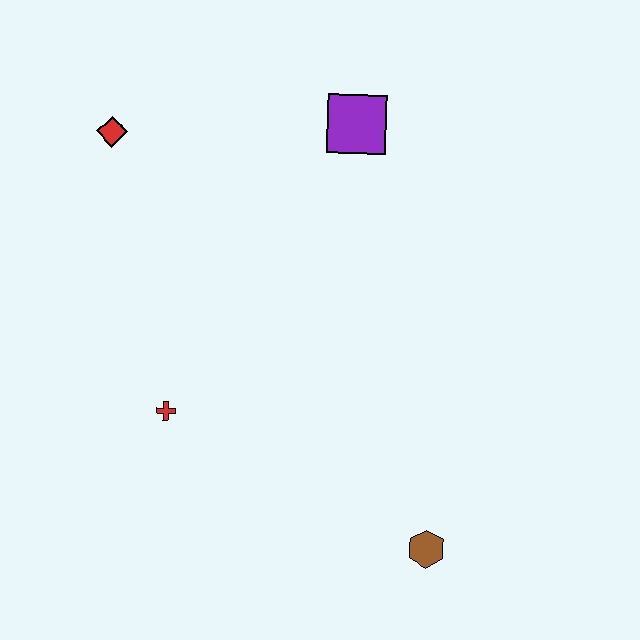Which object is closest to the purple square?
The red diamond is closest to the purple square.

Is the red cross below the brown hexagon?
No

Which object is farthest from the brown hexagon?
The red diamond is farthest from the brown hexagon.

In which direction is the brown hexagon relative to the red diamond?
The brown hexagon is below the red diamond.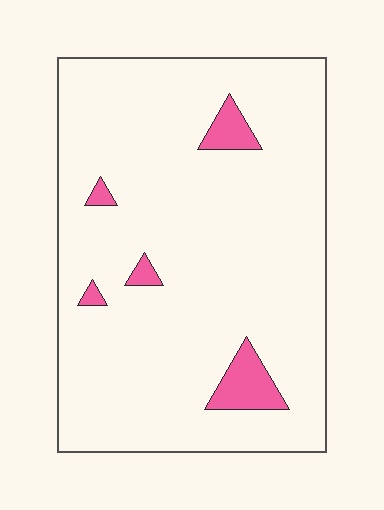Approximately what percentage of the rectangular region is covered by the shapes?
Approximately 5%.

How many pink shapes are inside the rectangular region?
5.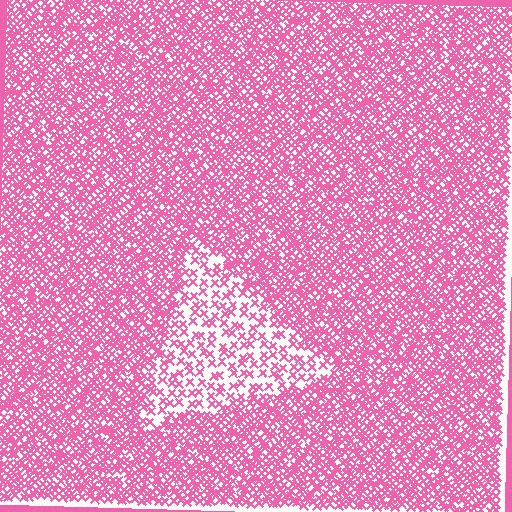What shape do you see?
I see a triangle.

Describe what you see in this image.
The image contains small pink elements arranged at two different densities. A triangle-shaped region is visible where the elements are less densely packed than the surrounding area.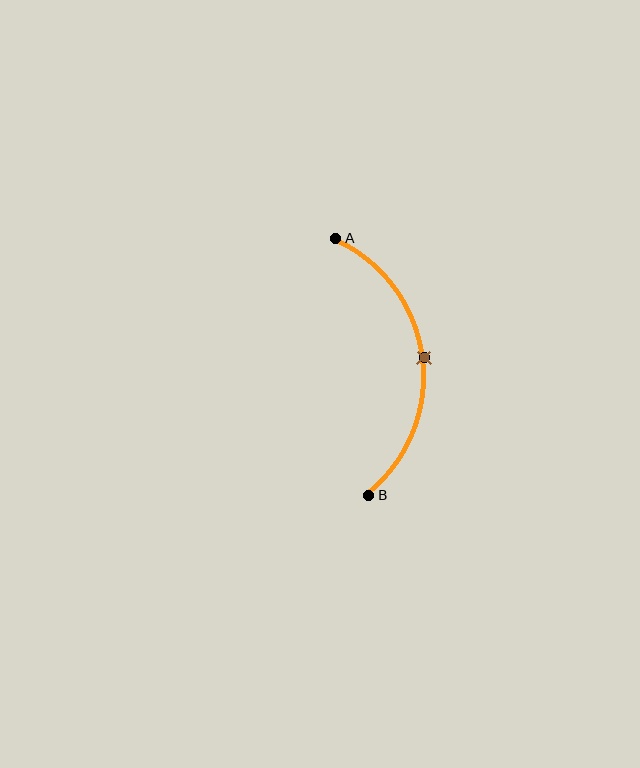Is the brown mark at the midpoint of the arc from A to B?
Yes. The brown mark lies on the arc at equal arc-length from both A and B — it is the arc midpoint.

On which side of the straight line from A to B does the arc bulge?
The arc bulges to the right of the straight line connecting A and B.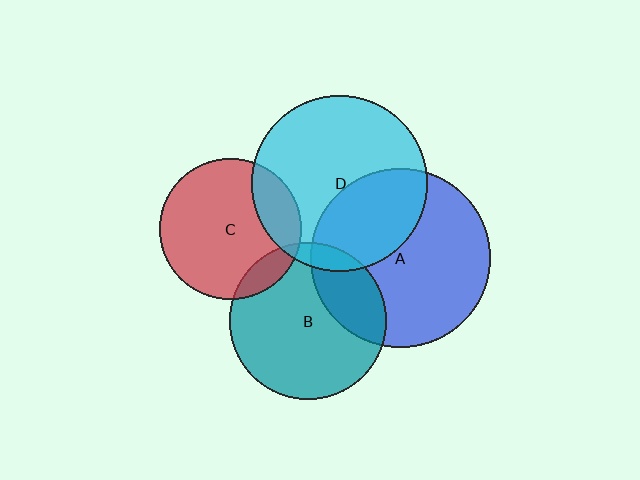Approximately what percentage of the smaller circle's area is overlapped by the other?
Approximately 25%.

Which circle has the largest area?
Circle A (blue).